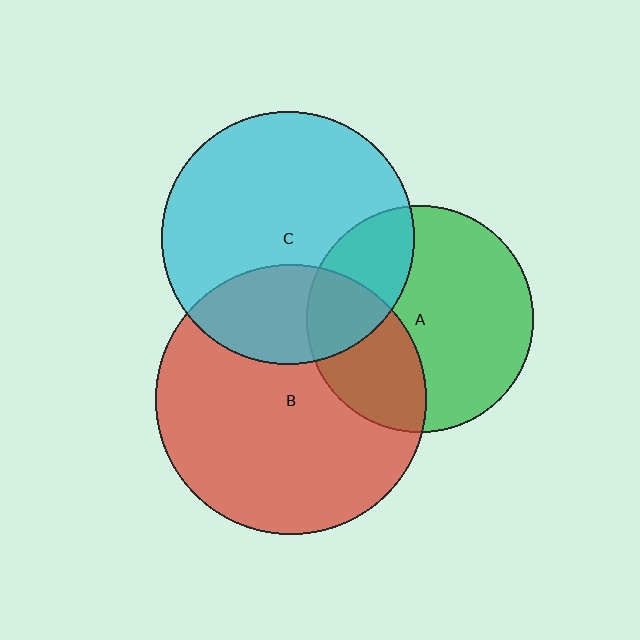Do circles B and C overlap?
Yes.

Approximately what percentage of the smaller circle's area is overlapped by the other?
Approximately 30%.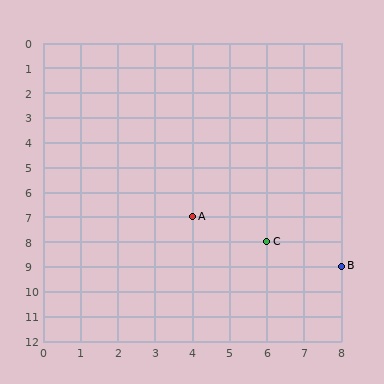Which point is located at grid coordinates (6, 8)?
Point C is at (6, 8).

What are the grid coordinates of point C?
Point C is at grid coordinates (6, 8).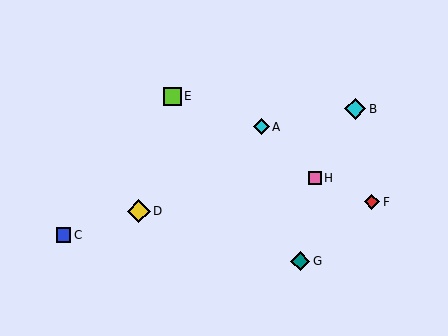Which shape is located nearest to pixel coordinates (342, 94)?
The cyan diamond (labeled B) at (355, 109) is nearest to that location.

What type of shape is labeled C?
Shape C is a blue square.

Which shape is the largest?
The yellow diamond (labeled D) is the largest.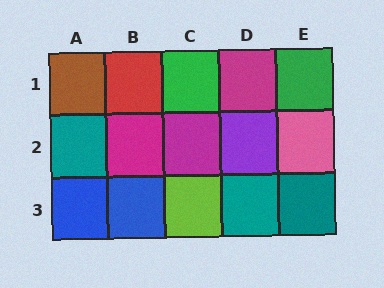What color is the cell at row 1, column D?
Magenta.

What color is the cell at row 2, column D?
Purple.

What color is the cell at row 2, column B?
Magenta.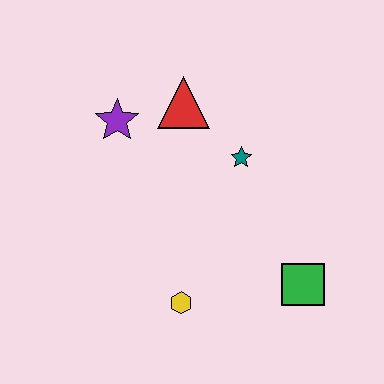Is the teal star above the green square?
Yes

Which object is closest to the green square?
The yellow hexagon is closest to the green square.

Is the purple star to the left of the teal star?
Yes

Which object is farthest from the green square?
The purple star is farthest from the green square.